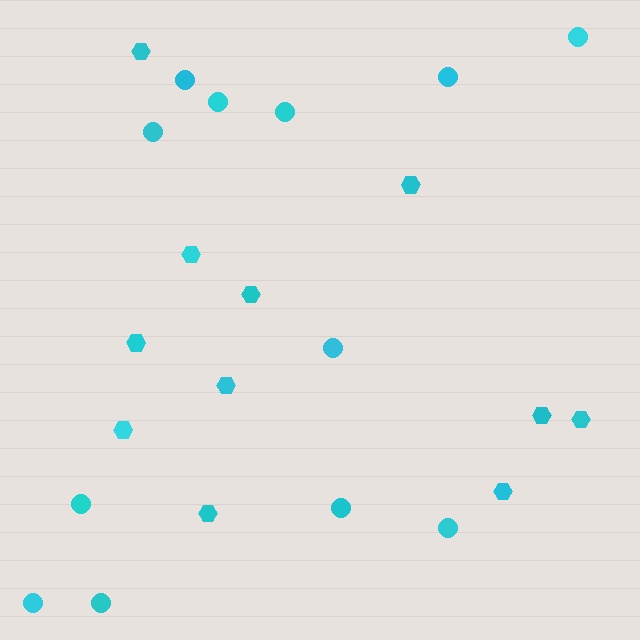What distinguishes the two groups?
There are 2 groups: one group of hexagons (11) and one group of circles (12).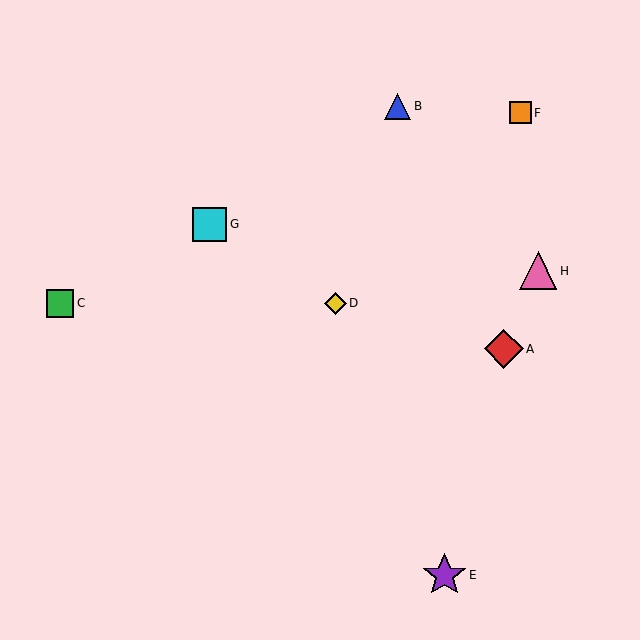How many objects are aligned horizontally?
2 objects (C, D) are aligned horizontally.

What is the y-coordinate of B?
Object B is at y≈106.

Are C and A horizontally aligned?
No, C is at y≈303 and A is at y≈349.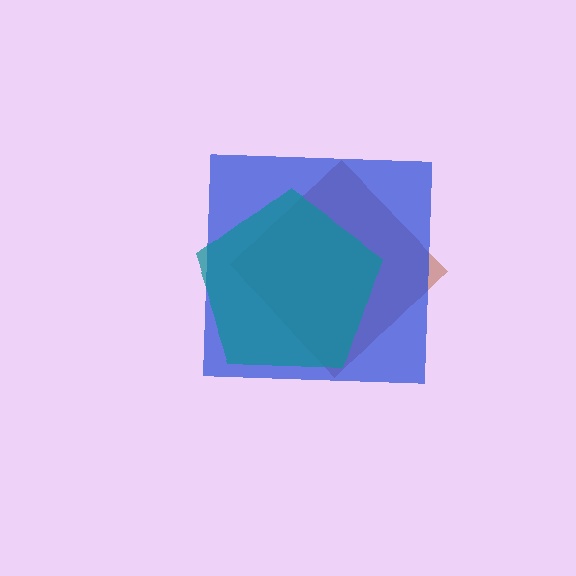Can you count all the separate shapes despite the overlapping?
Yes, there are 3 separate shapes.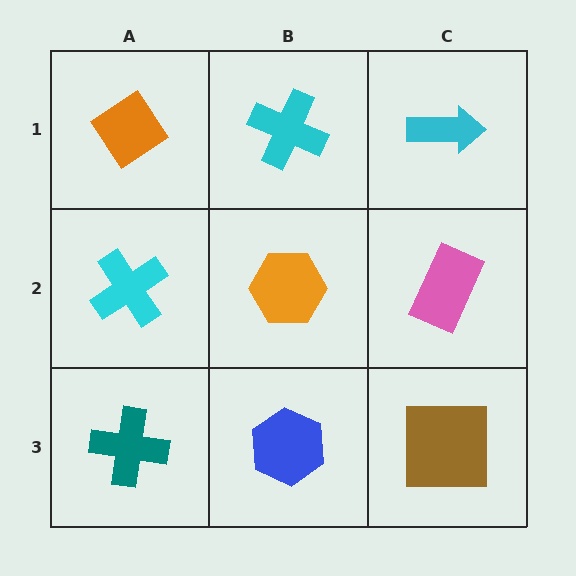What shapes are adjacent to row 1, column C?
A pink rectangle (row 2, column C), a cyan cross (row 1, column B).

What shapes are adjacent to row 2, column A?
An orange diamond (row 1, column A), a teal cross (row 3, column A), an orange hexagon (row 2, column B).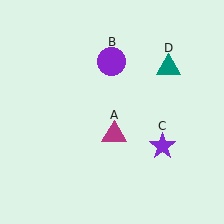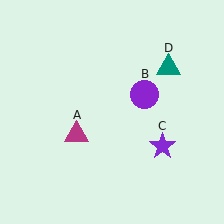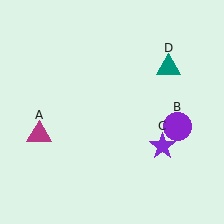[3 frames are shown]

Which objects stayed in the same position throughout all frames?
Purple star (object C) and teal triangle (object D) remained stationary.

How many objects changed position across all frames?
2 objects changed position: magenta triangle (object A), purple circle (object B).